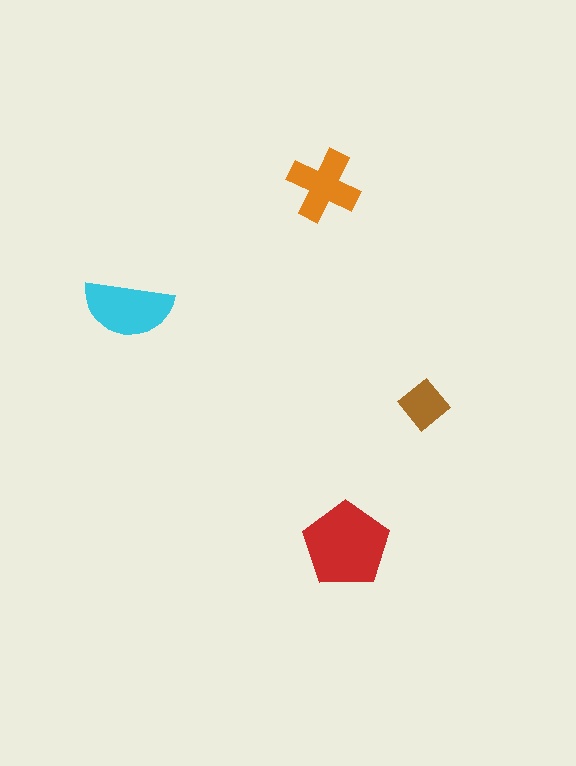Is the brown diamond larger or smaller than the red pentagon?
Smaller.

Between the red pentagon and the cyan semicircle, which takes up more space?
The red pentagon.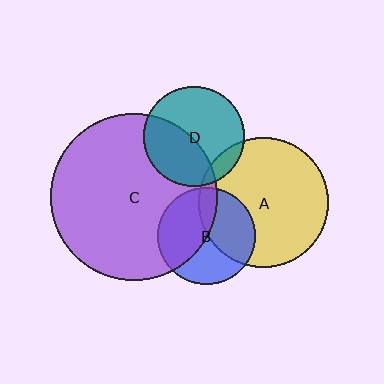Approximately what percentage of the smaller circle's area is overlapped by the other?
Approximately 45%.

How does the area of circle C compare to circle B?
Approximately 2.9 times.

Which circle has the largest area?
Circle C (purple).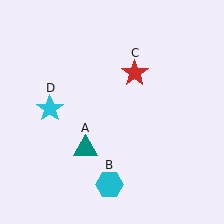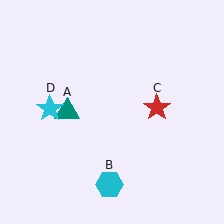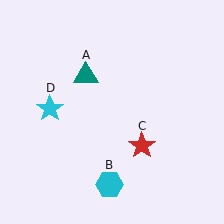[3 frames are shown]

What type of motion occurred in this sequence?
The teal triangle (object A), red star (object C) rotated clockwise around the center of the scene.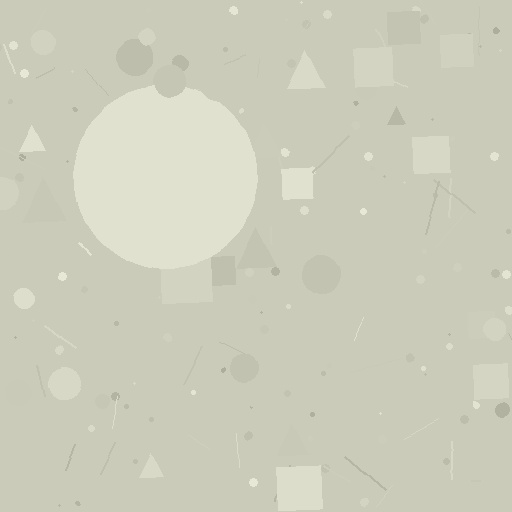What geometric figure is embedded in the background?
A circle is embedded in the background.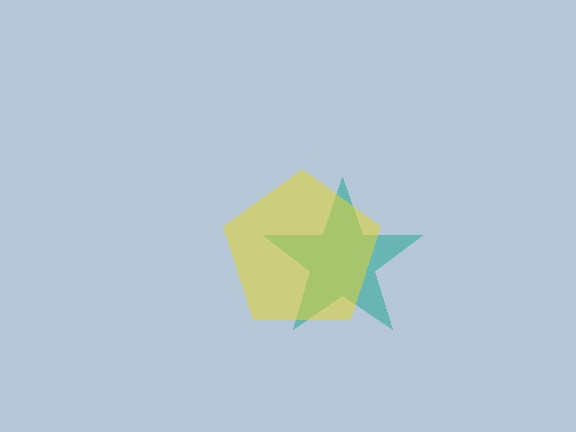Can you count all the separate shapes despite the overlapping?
Yes, there are 2 separate shapes.